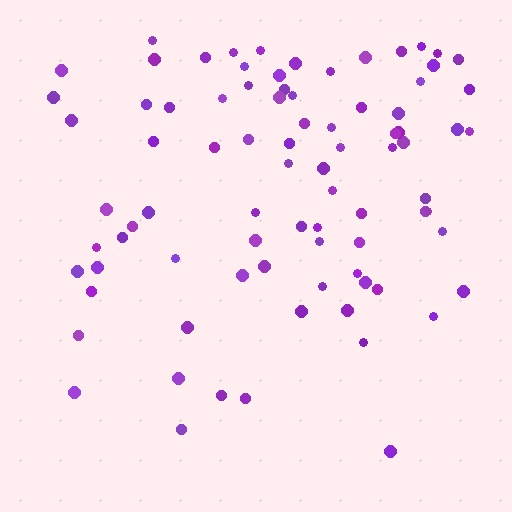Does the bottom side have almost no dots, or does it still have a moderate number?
Still a moderate number, just noticeably fewer than the top.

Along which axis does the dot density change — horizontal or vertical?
Vertical.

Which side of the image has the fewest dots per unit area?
The bottom.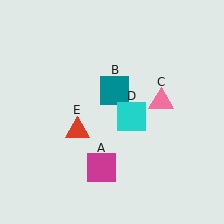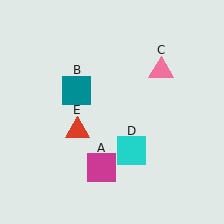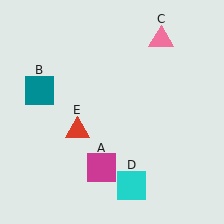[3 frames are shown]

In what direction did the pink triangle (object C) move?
The pink triangle (object C) moved up.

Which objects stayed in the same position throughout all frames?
Magenta square (object A) and red triangle (object E) remained stationary.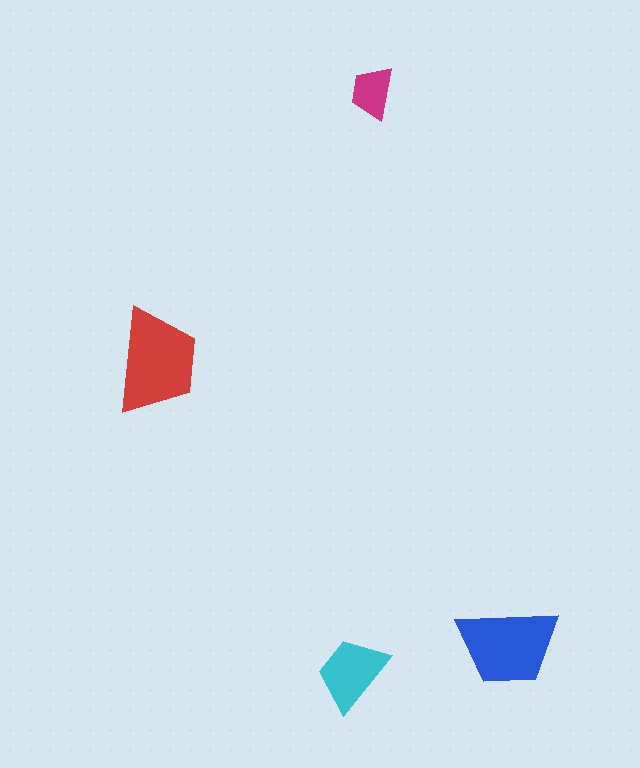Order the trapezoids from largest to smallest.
the red one, the blue one, the cyan one, the magenta one.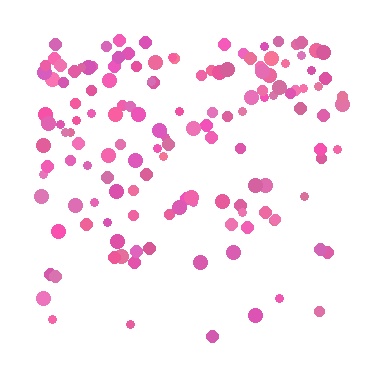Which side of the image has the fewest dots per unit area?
The bottom.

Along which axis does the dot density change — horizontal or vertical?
Vertical.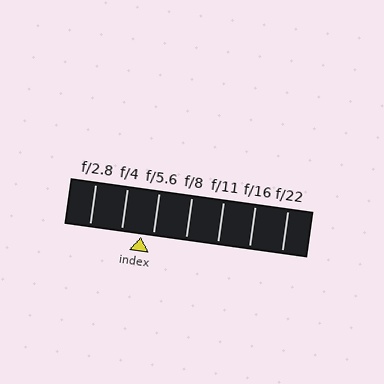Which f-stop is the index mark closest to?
The index mark is closest to f/5.6.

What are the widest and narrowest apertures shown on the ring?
The widest aperture shown is f/2.8 and the narrowest is f/22.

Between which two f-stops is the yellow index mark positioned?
The index mark is between f/4 and f/5.6.